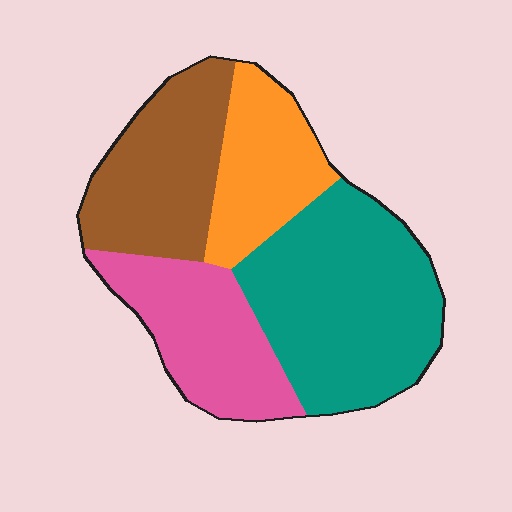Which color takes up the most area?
Teal, at roughly 35%.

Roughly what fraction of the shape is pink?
Pink covers roughly 20% of the shape.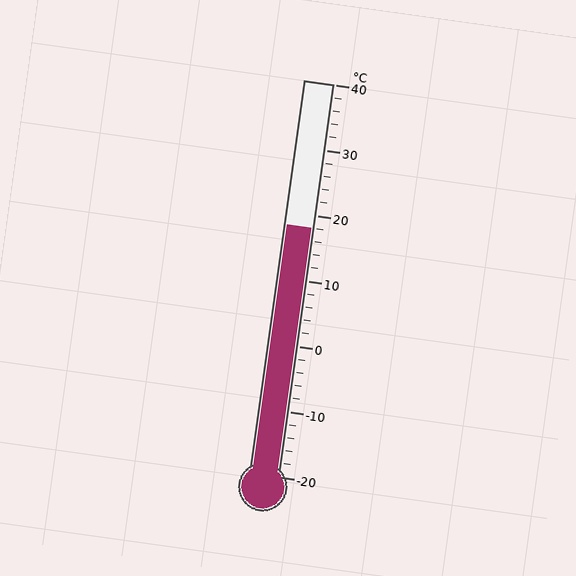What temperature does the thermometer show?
The thermometer shows approximately 18°C.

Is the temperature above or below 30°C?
The temperature is below 30°C.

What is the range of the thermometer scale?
The thermometer scale ranges from -20°C to 40°C.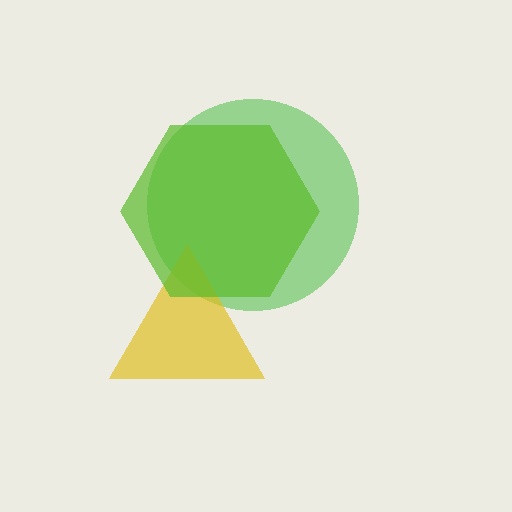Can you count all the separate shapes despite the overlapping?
Yes, there are 3 separate shapes.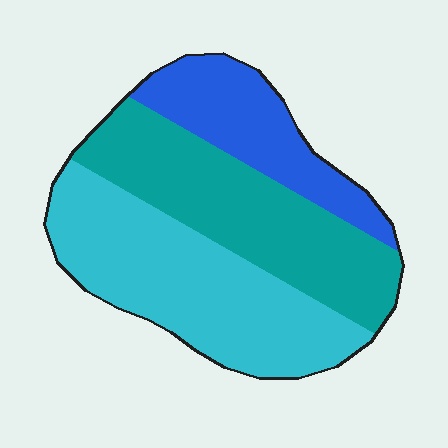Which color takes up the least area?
Blue, at roughly 20%.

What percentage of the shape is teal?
Teal takes up between a quarter and a half of the shape.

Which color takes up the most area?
Cyan, at roughly 40%.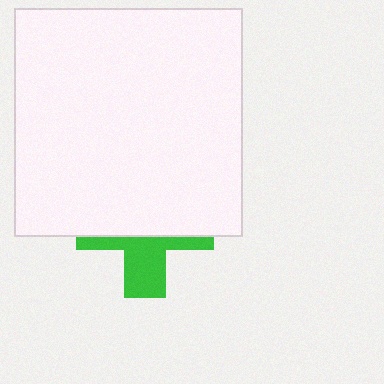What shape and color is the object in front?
The object in front is a white rectangle.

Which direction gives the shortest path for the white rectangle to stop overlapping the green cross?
Moving up gives the shortest separation.